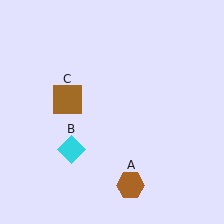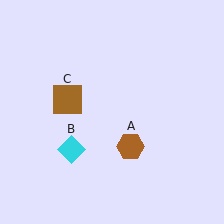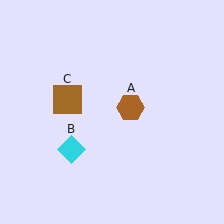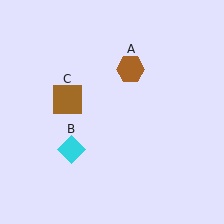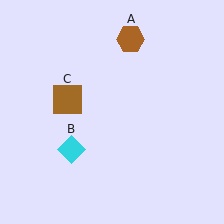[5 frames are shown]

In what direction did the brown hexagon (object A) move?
The brown hexagon (object A) moved up.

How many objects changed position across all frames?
1 object changed position: brown hexagon (object A).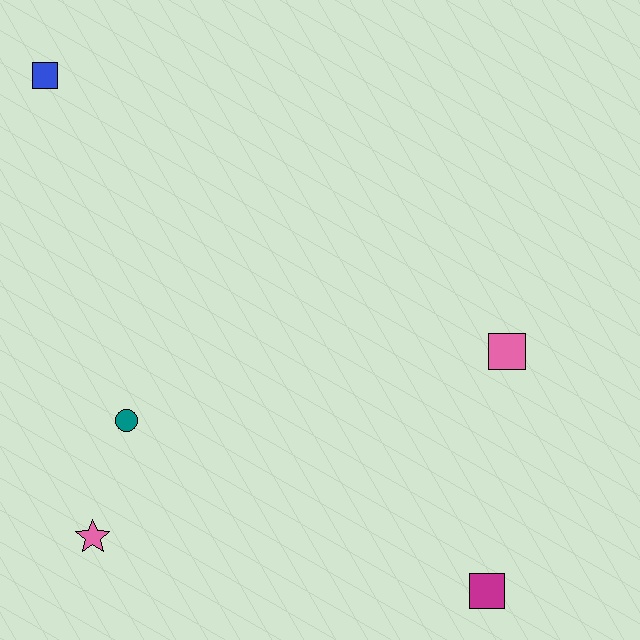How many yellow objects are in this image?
There are no yellow objects.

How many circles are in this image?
There is 1 circle.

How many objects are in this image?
There are 5 objects.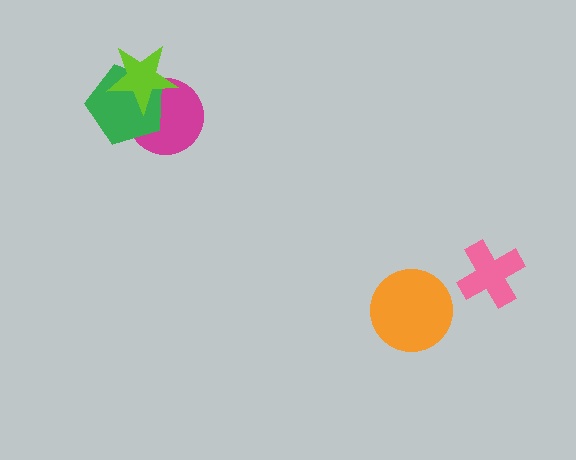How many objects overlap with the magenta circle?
2 objects overlap with the magenta circle.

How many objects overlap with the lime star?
2 objects overlap with the lime star.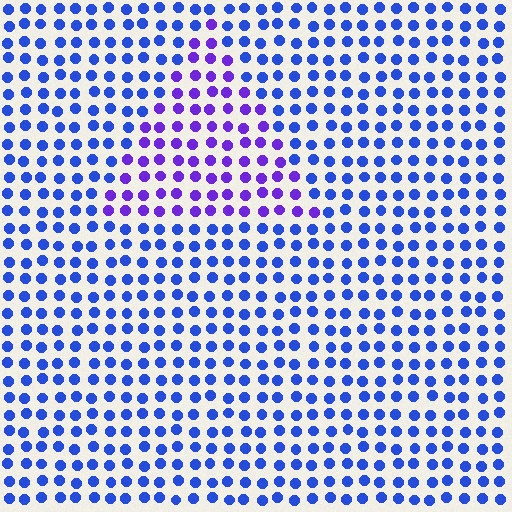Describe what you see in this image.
The image is filled with small blue elements in a uniform arrangement. A triangle-shaped region is visible where the elements are tinted to a slightly different hue, forming a subtle color boundary.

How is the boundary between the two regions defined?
The boundary is defined purely by a slight shift in hue (about 37 degrees). Spacing, size, and orientation are identical on both sides.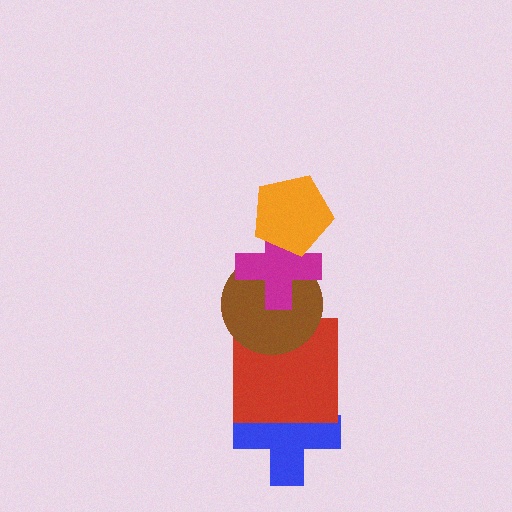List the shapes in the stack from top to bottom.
From top to bottom: the orange pentagon, the magenta cross, the brown circle, the red square, the blue cross.